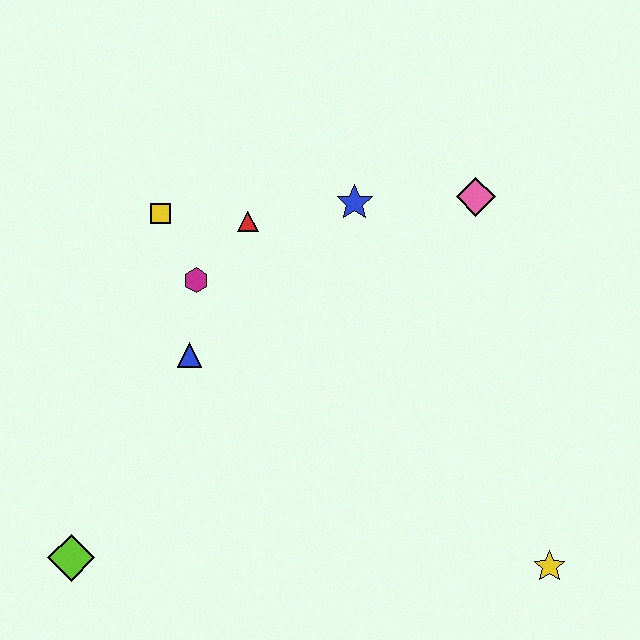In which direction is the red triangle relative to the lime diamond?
The red triangle is above the lime diamond.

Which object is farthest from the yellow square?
The yellow star is farthest from the yellow square.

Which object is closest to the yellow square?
The magenta hexagon is closest to the yellow square.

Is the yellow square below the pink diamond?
Yes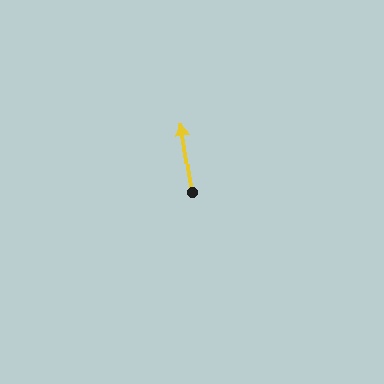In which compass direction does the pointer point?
North.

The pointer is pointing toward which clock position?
Roughly 12 o'clock.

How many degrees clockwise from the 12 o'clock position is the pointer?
Approximately 351 degrees.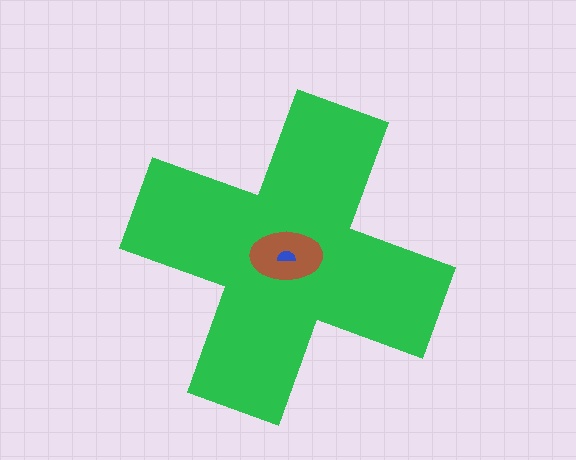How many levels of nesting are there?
3.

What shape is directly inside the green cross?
The brown ellipse.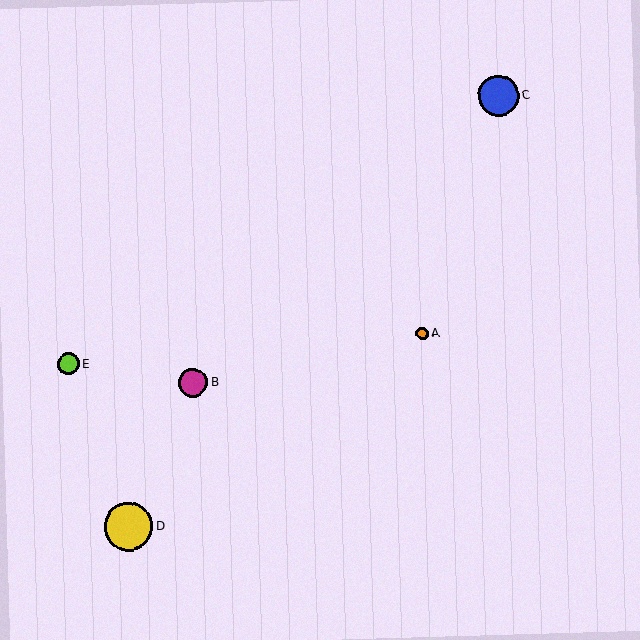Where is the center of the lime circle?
The center of the lime circle is at (68, 364).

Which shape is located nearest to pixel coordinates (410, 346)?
The orange circle (labeled A) at (422, 333) is nearest to that location.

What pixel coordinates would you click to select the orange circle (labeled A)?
Click at (422, 333) to select the orange circle A.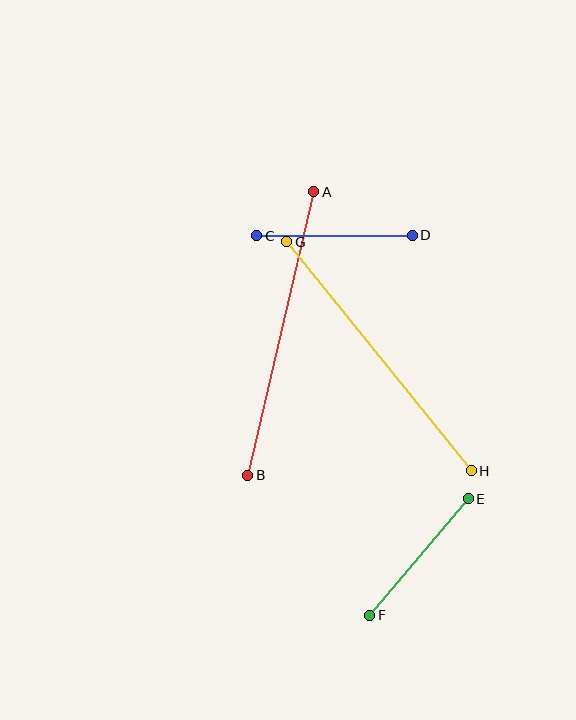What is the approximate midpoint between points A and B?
The midpoint is at approximately (281, 334) pixels.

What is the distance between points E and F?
The distance is approximately 152 pixels.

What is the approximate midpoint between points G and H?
The midpoint is at approximately (379, 356) pixels.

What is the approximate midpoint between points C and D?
The midpoint is at approximately (335, 235) pixels.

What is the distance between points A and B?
The distance is approximately 291 pixels.